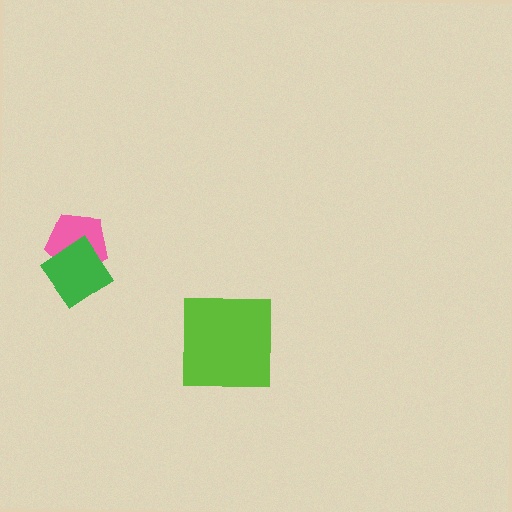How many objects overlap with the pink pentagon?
1 object overlaps with the pink pentagon.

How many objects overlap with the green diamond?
1 object overlaps with the green diamond.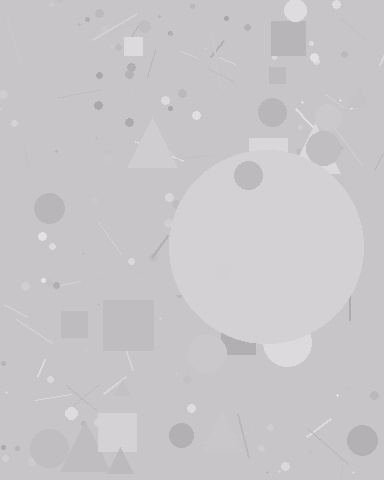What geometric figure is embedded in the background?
A circle is embedded in the background.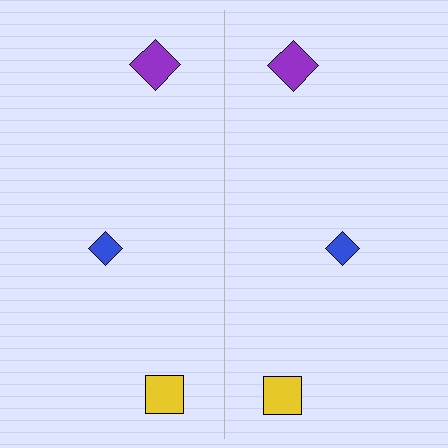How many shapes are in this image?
There are 6 shapes in this image.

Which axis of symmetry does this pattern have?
The pattern has a vertical axis of symmetry running through the center of the image.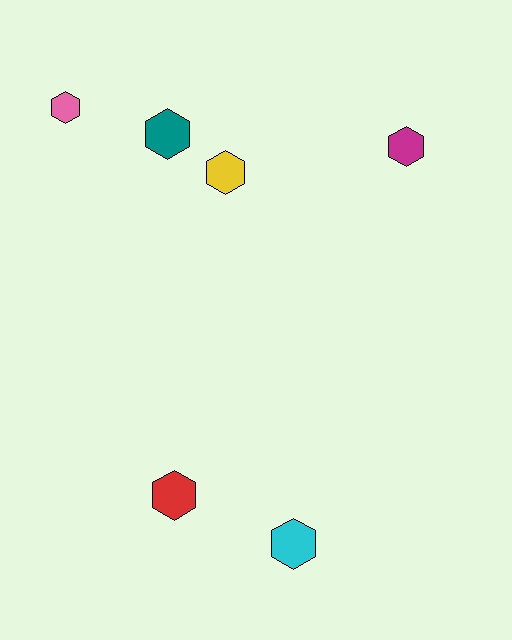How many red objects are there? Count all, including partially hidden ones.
There is 1 red object.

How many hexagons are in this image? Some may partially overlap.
There are 6 hexagons.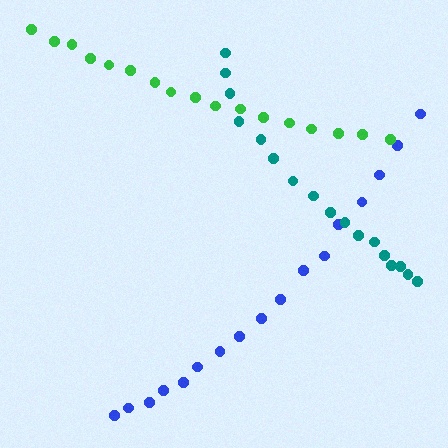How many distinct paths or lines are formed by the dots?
There are 3 distinct paths.